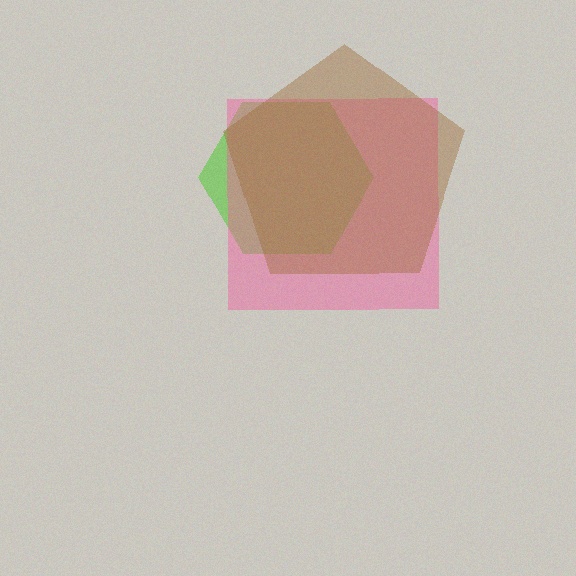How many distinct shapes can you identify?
There are 3 distinct shapes: a lime hexagon, a pink square, a brown pentagon.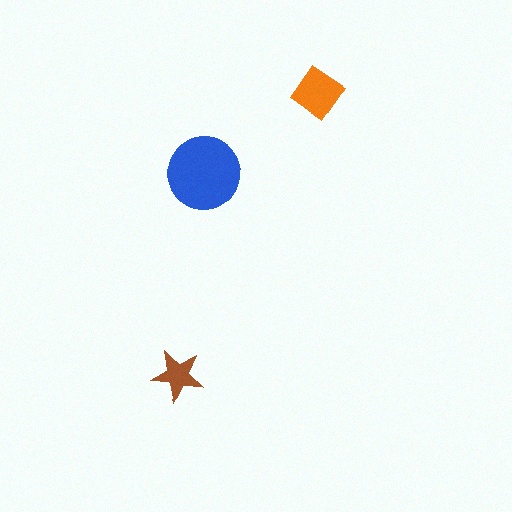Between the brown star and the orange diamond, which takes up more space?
The orange diamond.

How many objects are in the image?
There are 3 objects in the image.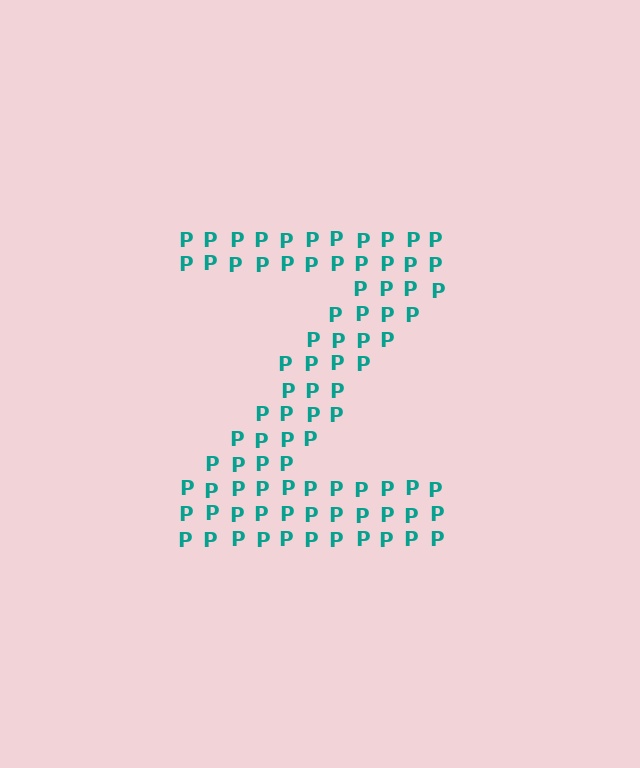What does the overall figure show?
The overall figure shows the letter Z.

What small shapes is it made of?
It is made of small letter P's.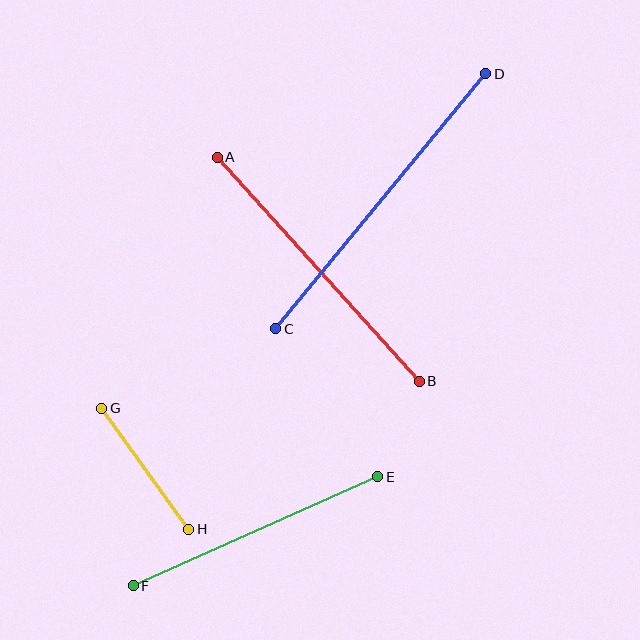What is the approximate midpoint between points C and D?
The midpoint is at approximately (381, 201) pixels.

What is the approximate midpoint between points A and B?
The midpoint is at approximately (318, 269) pixels.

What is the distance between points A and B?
The distance is approximately 301 pixels.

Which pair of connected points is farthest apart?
Points C and D are farthest apart.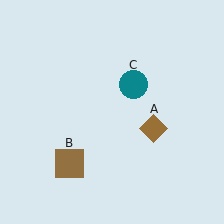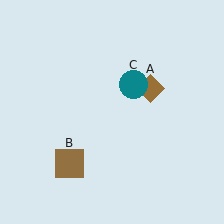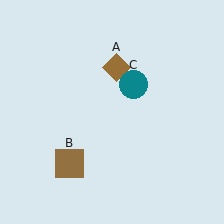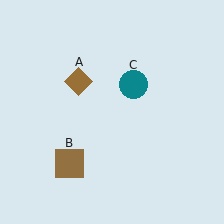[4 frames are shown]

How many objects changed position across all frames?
1 object changed position: brown diamond (object A).